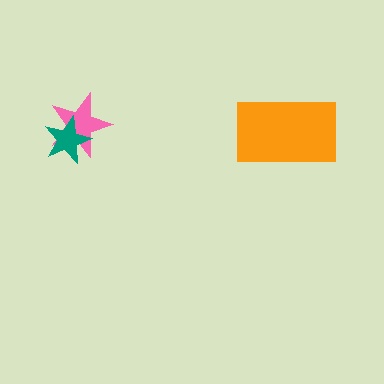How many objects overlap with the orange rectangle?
0 objects overlap with the orange rectangle.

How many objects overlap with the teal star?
1 object overlaps with the teal star.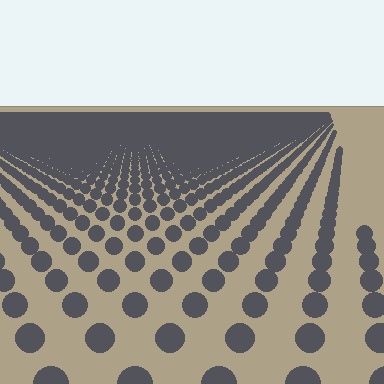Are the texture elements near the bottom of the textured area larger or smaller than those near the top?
Larger. Near the bottom, elements are closer to the viewer and appear at a bigger on-screen size.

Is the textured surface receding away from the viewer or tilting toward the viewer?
The surface is receding away from the viewer. Texture elements get smaller and denser toward the top.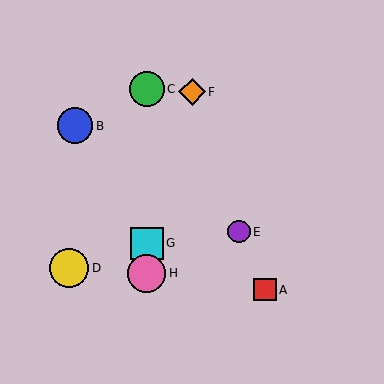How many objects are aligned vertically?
3 objects (C, G, H) are aligned vertically.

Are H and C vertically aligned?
Yes, both are at x≈147.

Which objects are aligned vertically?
Objects C, G, H are aligned vertically.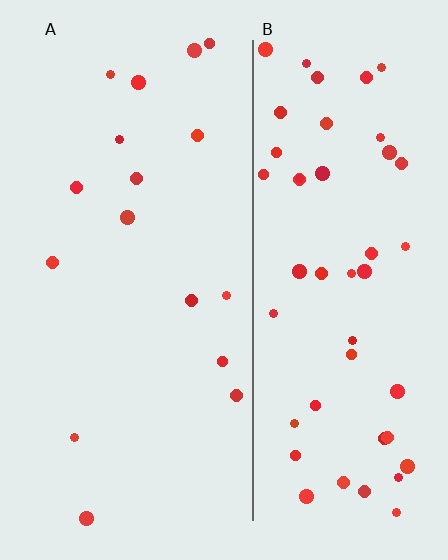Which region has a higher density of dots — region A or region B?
B (the right).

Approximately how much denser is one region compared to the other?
Approximately 3.1× — region B over region A.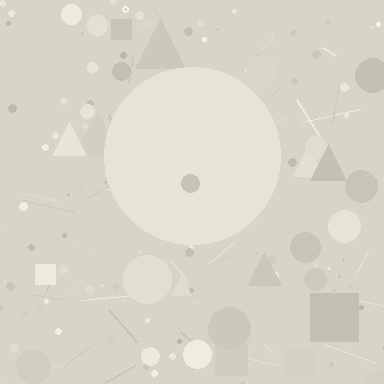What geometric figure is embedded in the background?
A circle is embedded in the background.